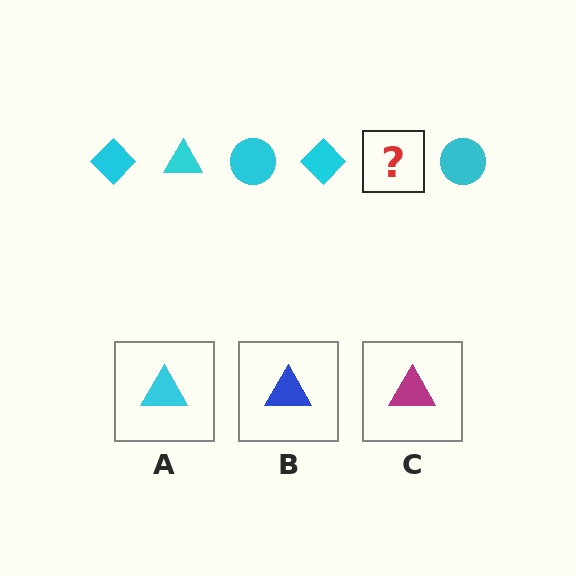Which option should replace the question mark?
Option A.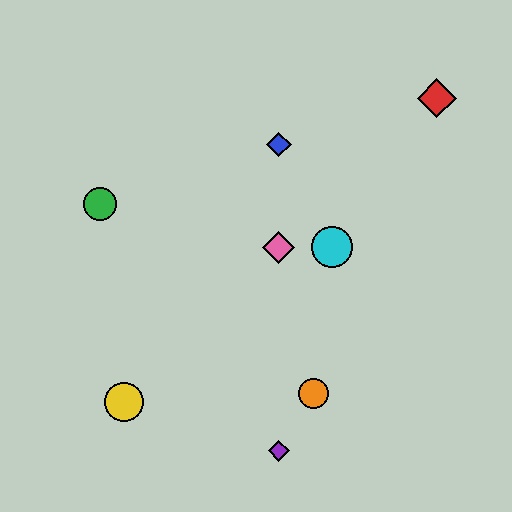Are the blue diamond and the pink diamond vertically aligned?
Yes, both are at x≈279.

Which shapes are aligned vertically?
The blue diamond, the purple diamond, the pink diamond are aligned vertically.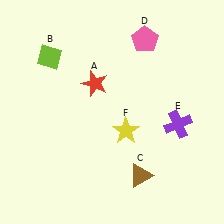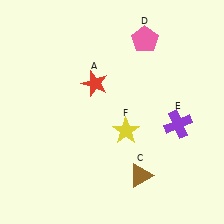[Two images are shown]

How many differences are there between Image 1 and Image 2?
There is 1 difference between the two images.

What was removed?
The lime diamond (B) was removed in Image 2.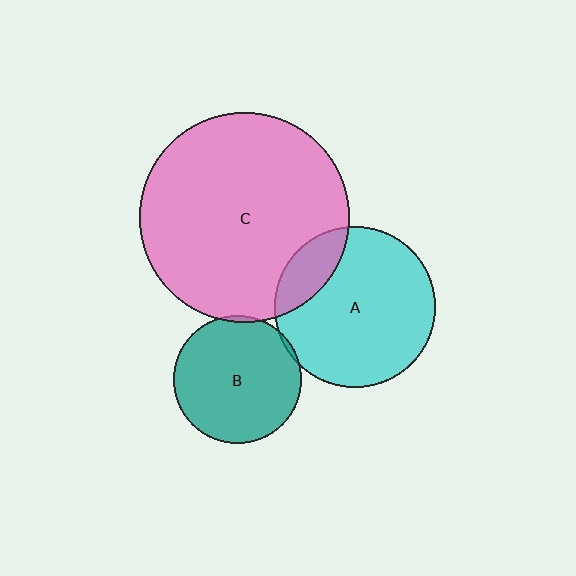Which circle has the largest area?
Circle C (pink).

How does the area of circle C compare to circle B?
Approximately 2.7 times.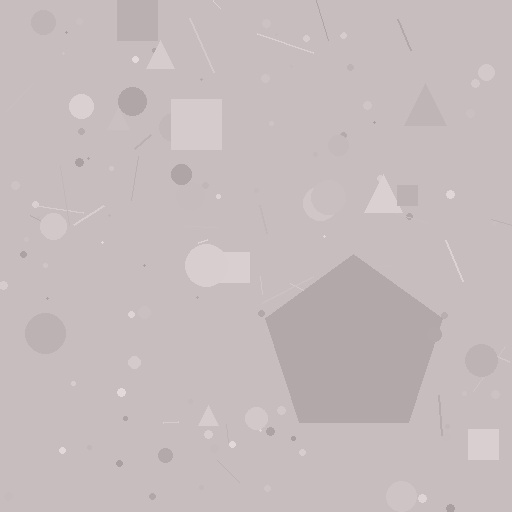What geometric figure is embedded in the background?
A pentagon is embedded in the background.